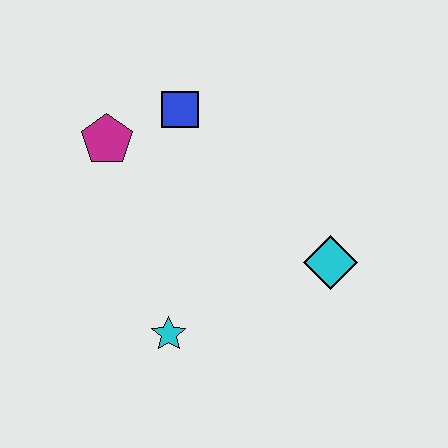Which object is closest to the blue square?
The magenta pentagon is closest to the blue square.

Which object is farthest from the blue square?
The cyan star is farthest from the blue square.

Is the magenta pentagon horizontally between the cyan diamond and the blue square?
No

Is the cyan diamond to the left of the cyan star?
No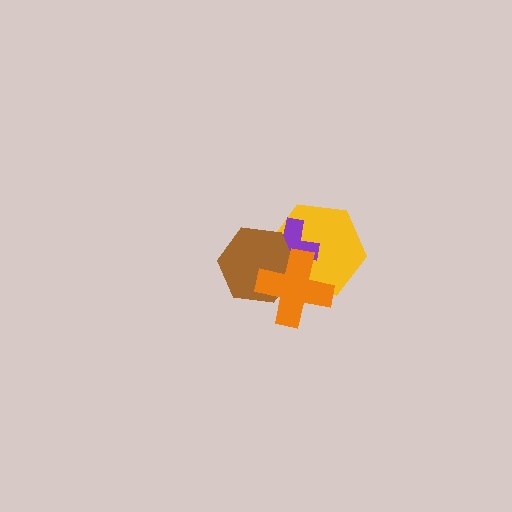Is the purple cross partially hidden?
Yes, it is partially covered by another shape.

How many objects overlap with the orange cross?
3 objects overlap with the orange cross.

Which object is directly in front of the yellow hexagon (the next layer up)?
The purple cross is directly in front of the yellow hexagon.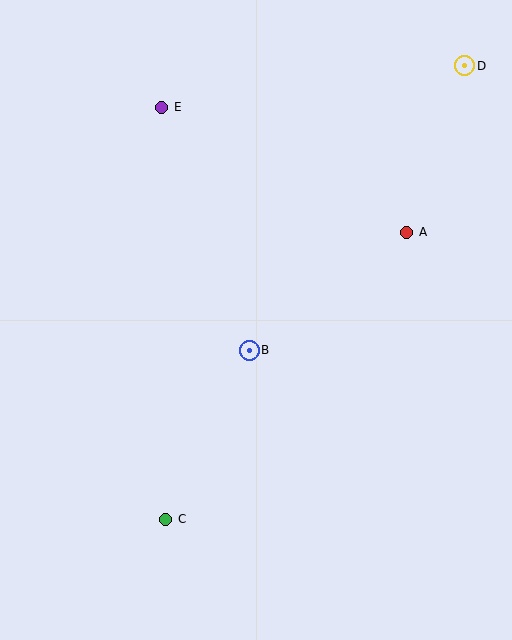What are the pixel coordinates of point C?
Point C is at (166, 519).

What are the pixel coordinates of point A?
Point A is at (407, 232).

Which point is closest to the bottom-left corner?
Point C is closest to the bottom-left corner.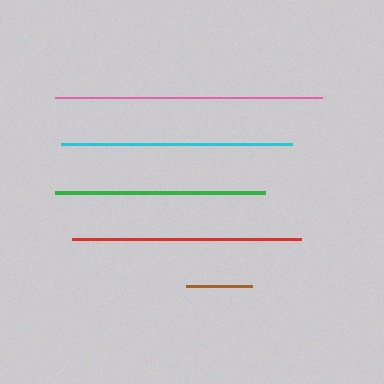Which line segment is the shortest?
The brown line is the shortest at approximately 67 pixels.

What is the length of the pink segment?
The pink segment is approximately 266 pixels long.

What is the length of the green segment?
The green segment is approximately 210 pixels long.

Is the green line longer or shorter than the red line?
The red line is longer than the green line.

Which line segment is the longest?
The pink line is the longest at approximately 266 pixels.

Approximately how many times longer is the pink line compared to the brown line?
The pink line is approximately 4.0 times the length of the brown line.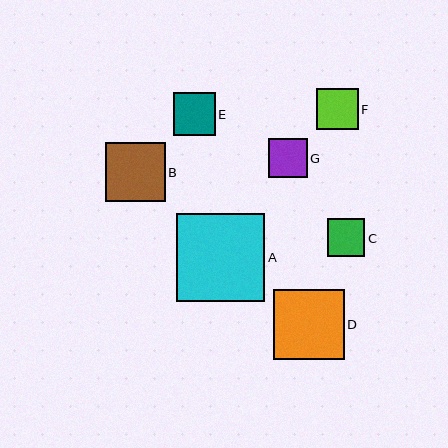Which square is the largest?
Square A is the largest with a size of approximately 88 pixels.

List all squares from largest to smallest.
From largest to smallest: A, D, B, E, F, G, C.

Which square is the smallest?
Square C is the smallest with a size of approximately 38 pixels.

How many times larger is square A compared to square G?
Square A is approximately 2.3 times the size of square G.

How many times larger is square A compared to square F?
Square A is approximately 2.1 times the size of square F.